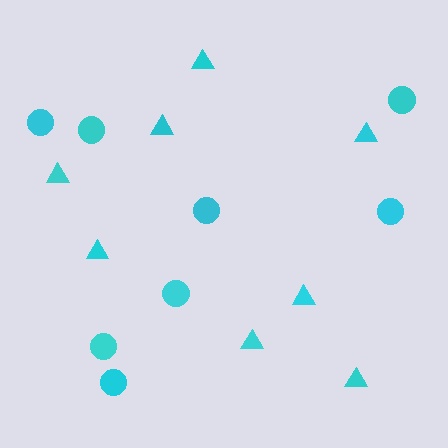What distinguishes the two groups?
There are 2 groups: one group of circles (8) and one group of triangles (8).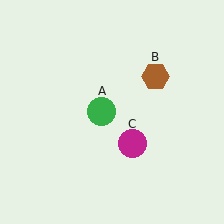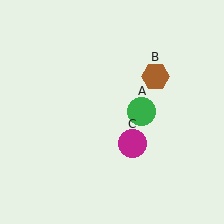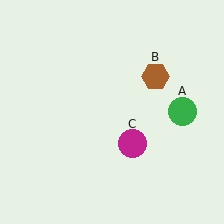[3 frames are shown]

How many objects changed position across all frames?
1 object changed position: green circle (object A).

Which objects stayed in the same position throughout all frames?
Brown hexagon (object B) and magenta circle (object C) remained stationary.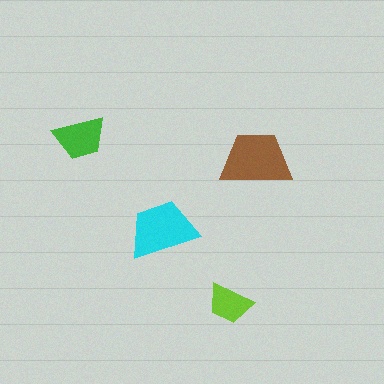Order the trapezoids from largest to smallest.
the brown one, the cyan one, the green one, the lime one.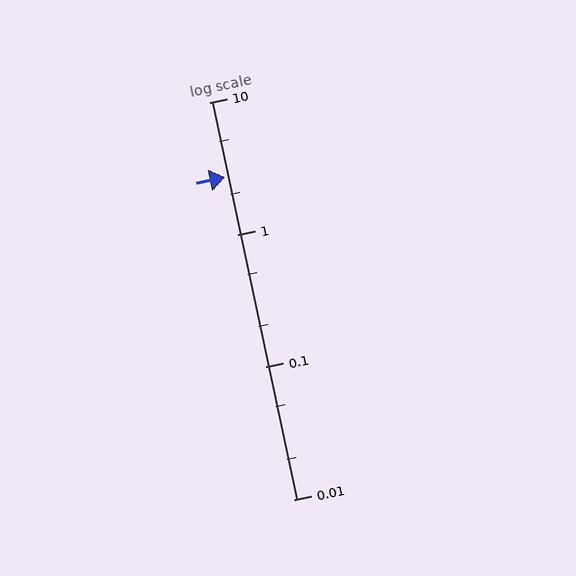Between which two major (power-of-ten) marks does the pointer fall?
The pointer is between 1 and 10.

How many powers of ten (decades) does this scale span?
The scale spans 3 decades, from 0.01 to 10.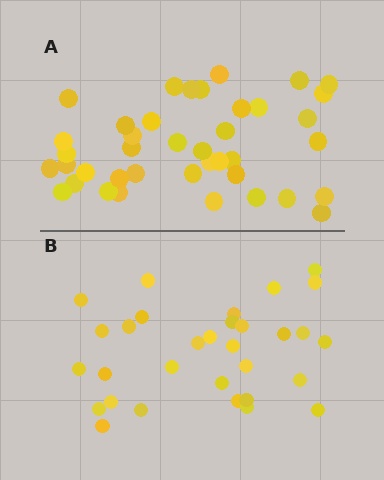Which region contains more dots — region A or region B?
Region A (the top region) has more dots.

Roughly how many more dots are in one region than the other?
Region A has roughly 8 or so more dots than region B.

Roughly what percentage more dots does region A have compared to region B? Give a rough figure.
About 30% more.